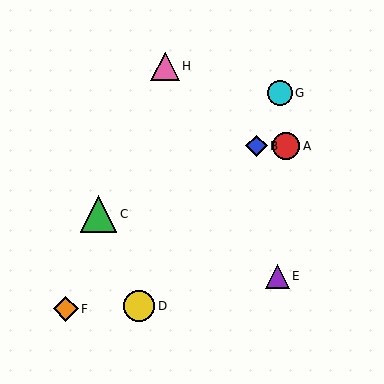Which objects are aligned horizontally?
Objects A, B are aligned horizontally.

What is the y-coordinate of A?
Object A is at y≈146.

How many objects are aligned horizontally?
2 objects (A, B) are aligned horizontally.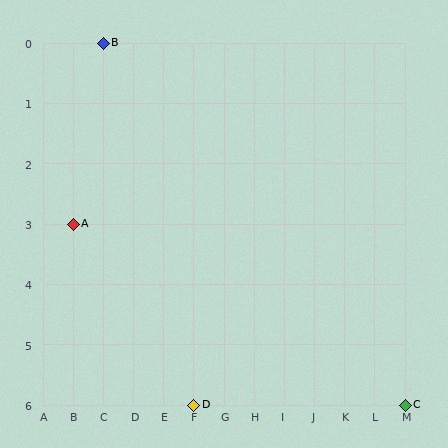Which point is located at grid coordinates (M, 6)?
Point C is at (M, 6).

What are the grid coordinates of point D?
Point D is at grid coordinates (F, 6).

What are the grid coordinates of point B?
Point B is at grid coordinates (C, 0).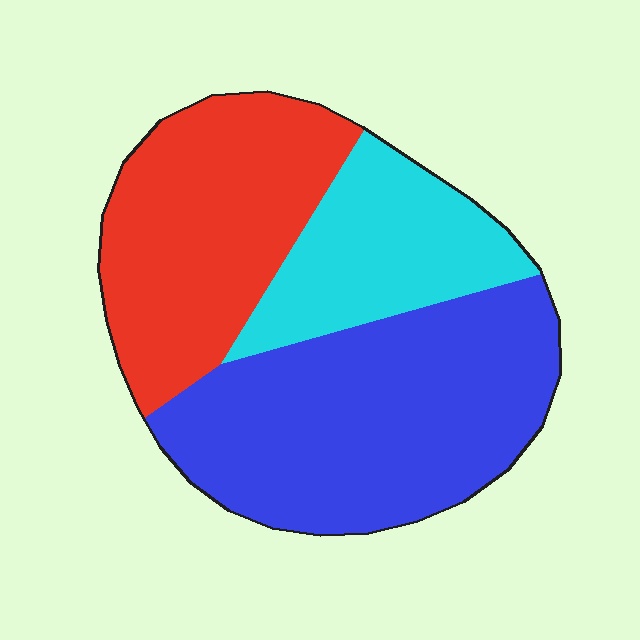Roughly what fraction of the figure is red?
Red covers about 35% of the figure.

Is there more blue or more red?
Blue.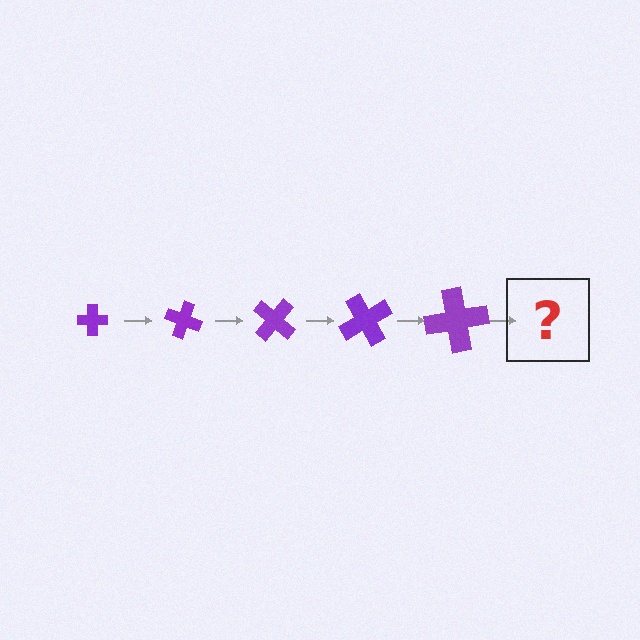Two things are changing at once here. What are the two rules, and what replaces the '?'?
The two rules are that the cross grows larger each step and it rotates 20 degrees each step. The '?' should be a cross, larger than the previous one and rotated 100 degrees from the start.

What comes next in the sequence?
The next element should be a cross, larger than the previous one and rotated 100 degrees from the start.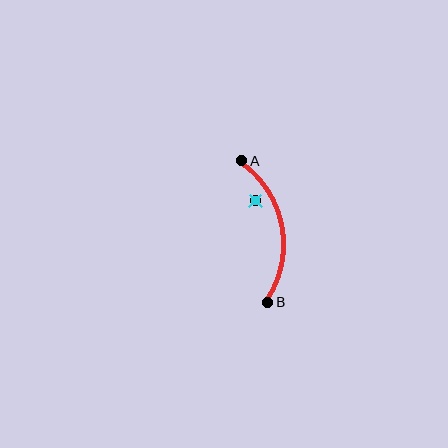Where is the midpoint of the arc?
The arc midpoint is the point on the curve farthest from the straight line joining A and B. It sits to the right of that line.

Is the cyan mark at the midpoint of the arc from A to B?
No — the cyan mark does not lie on the arc at all. It sits slightly inside the curve.